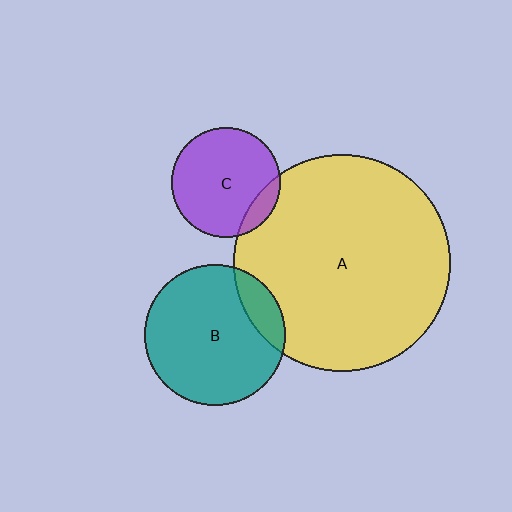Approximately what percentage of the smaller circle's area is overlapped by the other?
Approximately 10%.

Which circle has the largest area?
Circle A (yellow).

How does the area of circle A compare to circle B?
Approximately 2.3 times.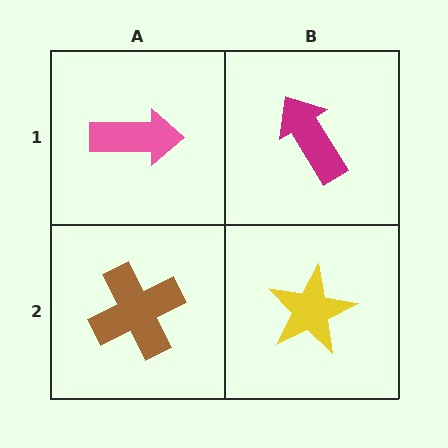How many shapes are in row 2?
2 shapes.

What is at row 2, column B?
A yellow star.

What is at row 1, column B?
A magenta arrow.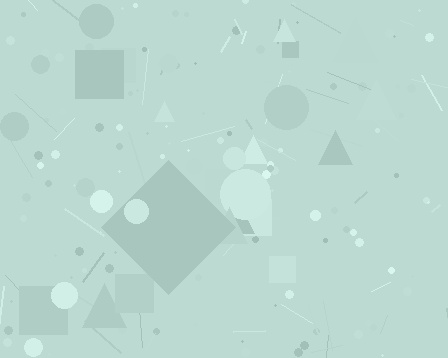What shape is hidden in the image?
A diamond is hidden in the image.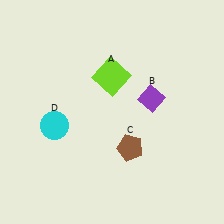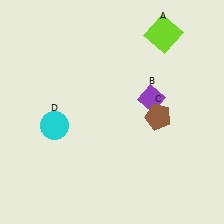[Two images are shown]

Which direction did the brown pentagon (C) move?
The brown pentagon (C) moved up.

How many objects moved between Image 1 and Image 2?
2 objects moved between the two images.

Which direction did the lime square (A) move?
The lime square (A) moved right.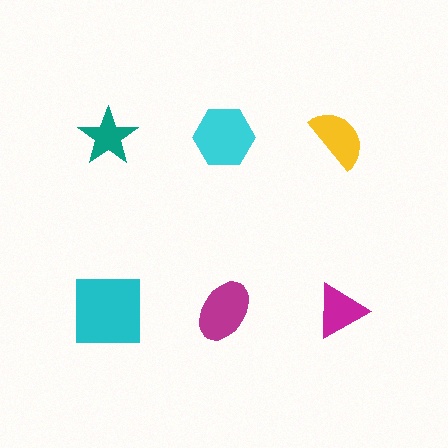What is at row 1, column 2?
A cyan hexagon.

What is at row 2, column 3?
A magenta triangle.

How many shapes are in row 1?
3 shapes.